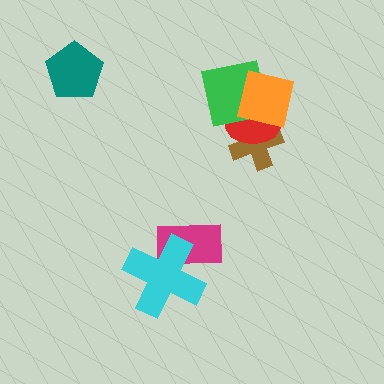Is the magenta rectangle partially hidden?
Yes, it is partially covered by another shape.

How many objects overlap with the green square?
2 objects overlap with the green square.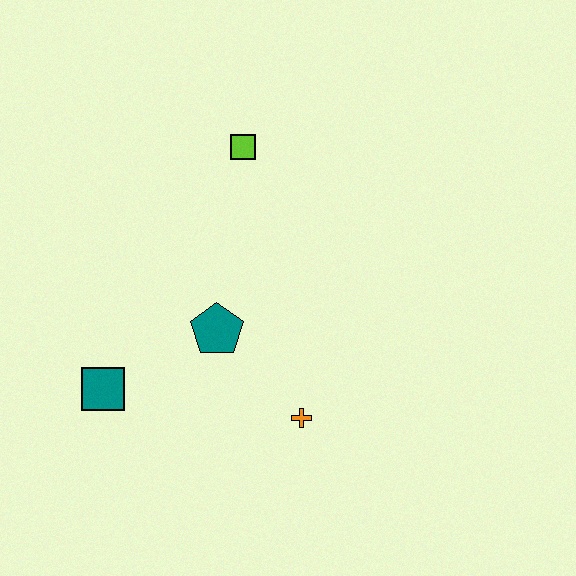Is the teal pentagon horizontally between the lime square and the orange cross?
No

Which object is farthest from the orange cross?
The lime square is farthest from the orange cross.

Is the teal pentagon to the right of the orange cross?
No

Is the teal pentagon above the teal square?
Yes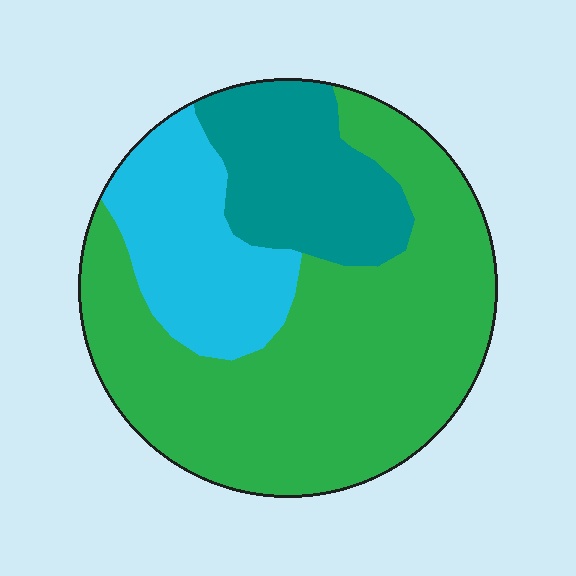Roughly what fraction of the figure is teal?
Teal covers about 20% of the figure.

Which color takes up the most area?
Green, at roughly 60%.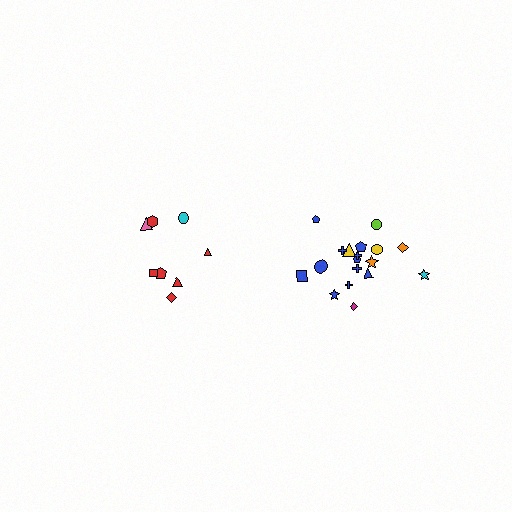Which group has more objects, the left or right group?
The right group.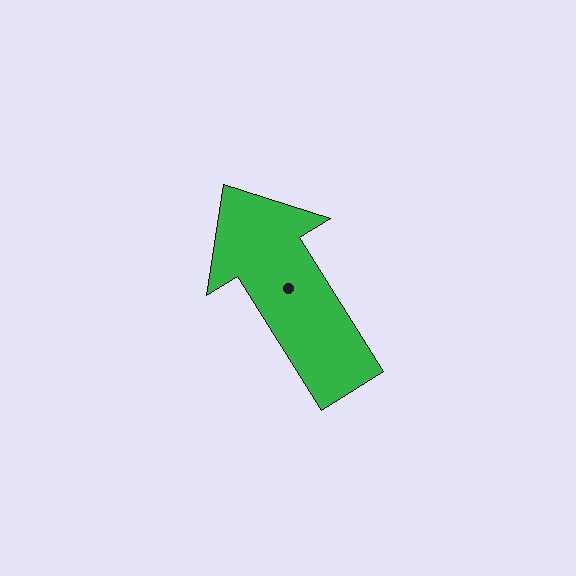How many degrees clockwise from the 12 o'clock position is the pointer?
Approximately 328 degrees.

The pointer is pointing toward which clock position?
Roughly 11 o'clock.